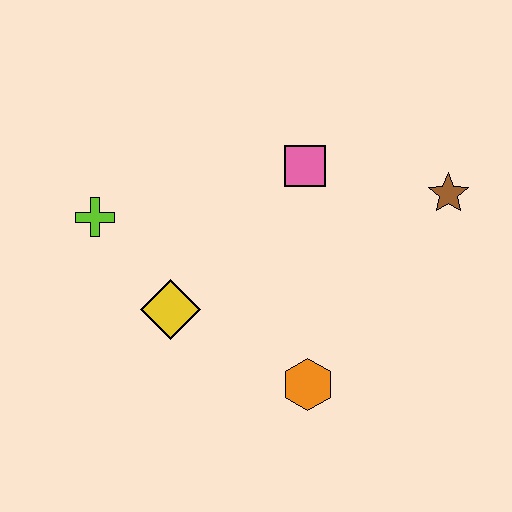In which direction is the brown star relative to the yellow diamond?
The brown star is to the right of the yellow diamond.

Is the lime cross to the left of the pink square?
Yes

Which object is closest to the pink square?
The brown star is closest to the pink square.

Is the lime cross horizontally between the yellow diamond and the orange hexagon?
No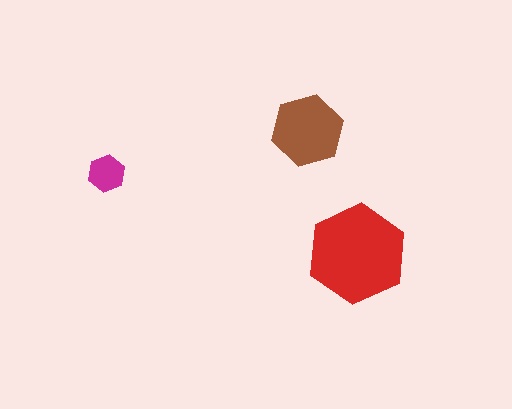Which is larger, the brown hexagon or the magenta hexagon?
The brown one.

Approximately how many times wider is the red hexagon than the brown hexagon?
About 1.5 times wider.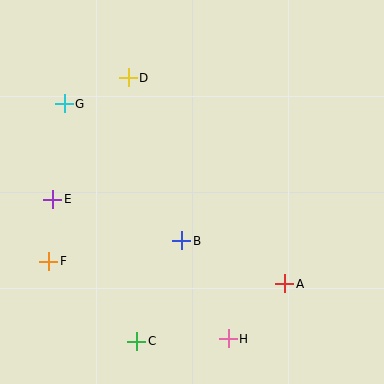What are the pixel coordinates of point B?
Point B is at (182, 241).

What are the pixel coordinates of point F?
Point F is at (49, 261).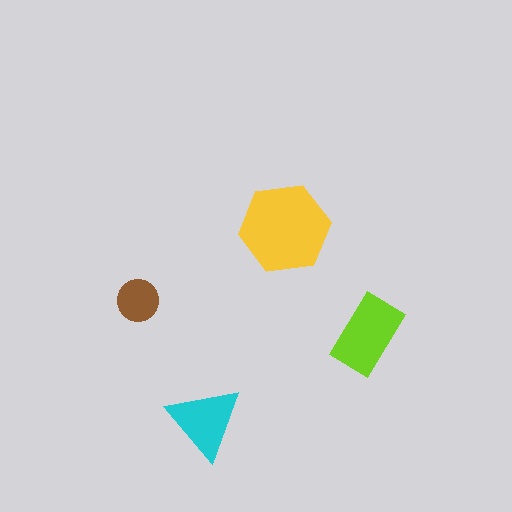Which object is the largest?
The yellow hexagon.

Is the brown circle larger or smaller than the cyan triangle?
Smaller.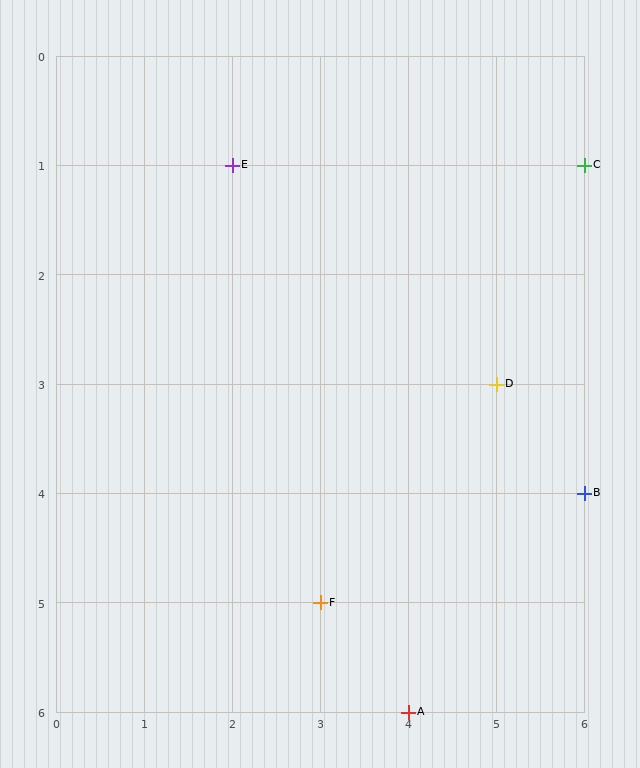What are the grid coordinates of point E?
Point E is at grid coordinates (2, 1).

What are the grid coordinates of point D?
Point D is at grid coordinates (5, 3).